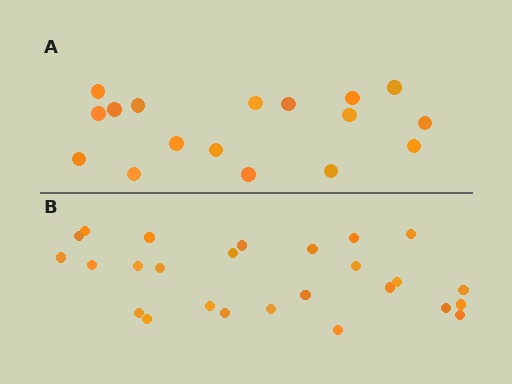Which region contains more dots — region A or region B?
Region B (the bottom region) has more dots.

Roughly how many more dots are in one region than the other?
Region B has roughly 8 or so more dots than region A.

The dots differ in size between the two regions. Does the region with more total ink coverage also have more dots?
No. Region A has more total ink coverage because its dots are larger, but region B actually contains more individual dots. Total area can be misleading — the number of items is what matters here.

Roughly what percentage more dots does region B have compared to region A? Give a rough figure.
About 55% more.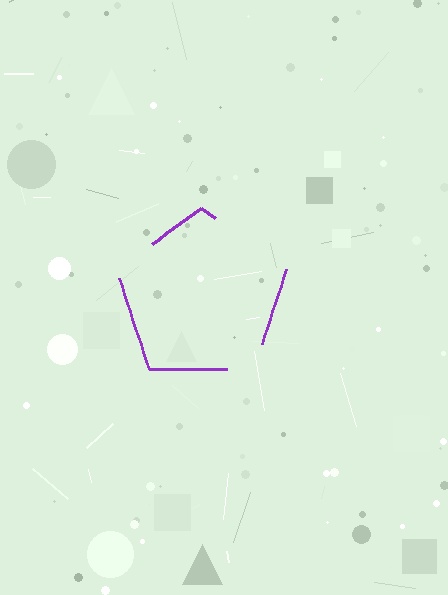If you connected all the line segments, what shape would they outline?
They would outline a pentagon.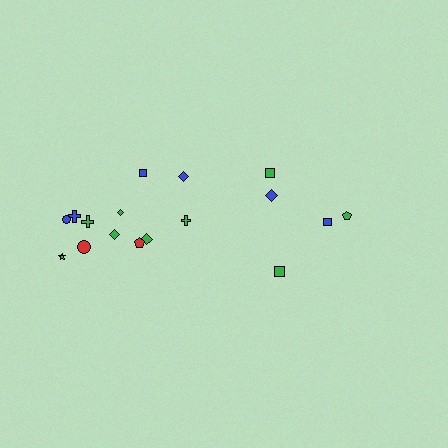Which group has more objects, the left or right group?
The left group.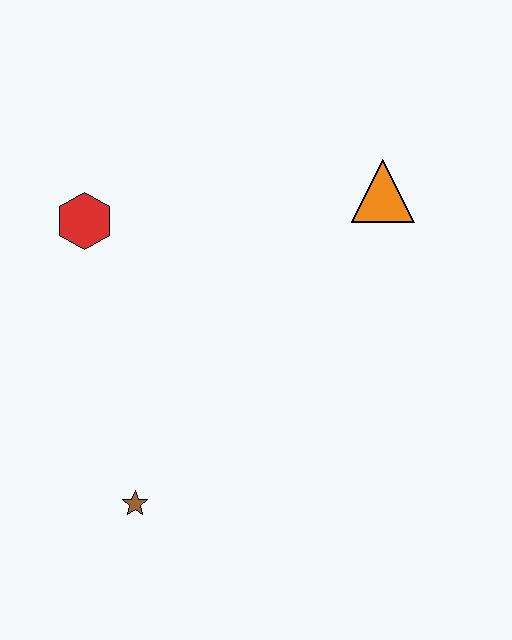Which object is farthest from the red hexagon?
The orange triangle is farthest from the red hexagon.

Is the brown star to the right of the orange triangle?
No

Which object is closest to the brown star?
The red hexagon is closest to the brown star.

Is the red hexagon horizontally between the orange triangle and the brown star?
No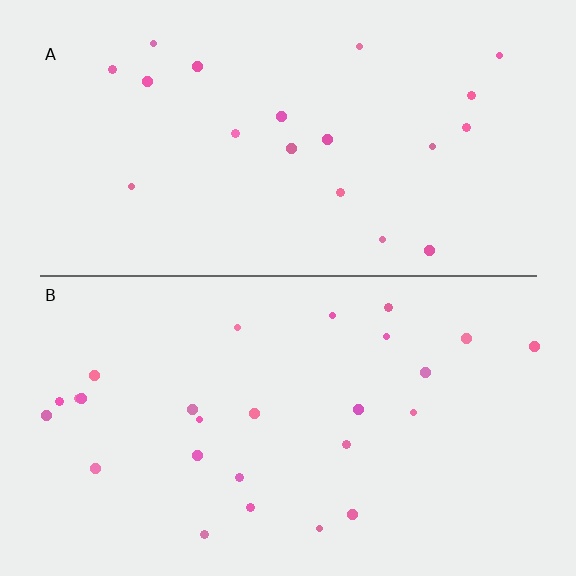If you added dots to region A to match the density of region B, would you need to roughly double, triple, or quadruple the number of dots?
Approximately double.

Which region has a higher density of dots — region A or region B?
B (the bottom).